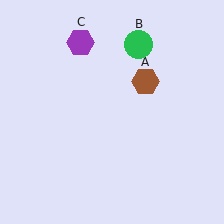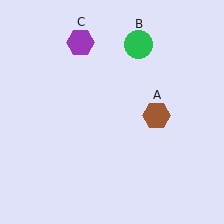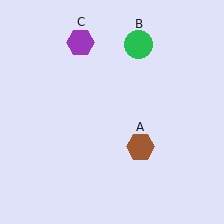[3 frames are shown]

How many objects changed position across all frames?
1 object changed position: brown hexagon (object A).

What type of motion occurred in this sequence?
The brown hexagon (object A) rotated clockwise around the center of the scene.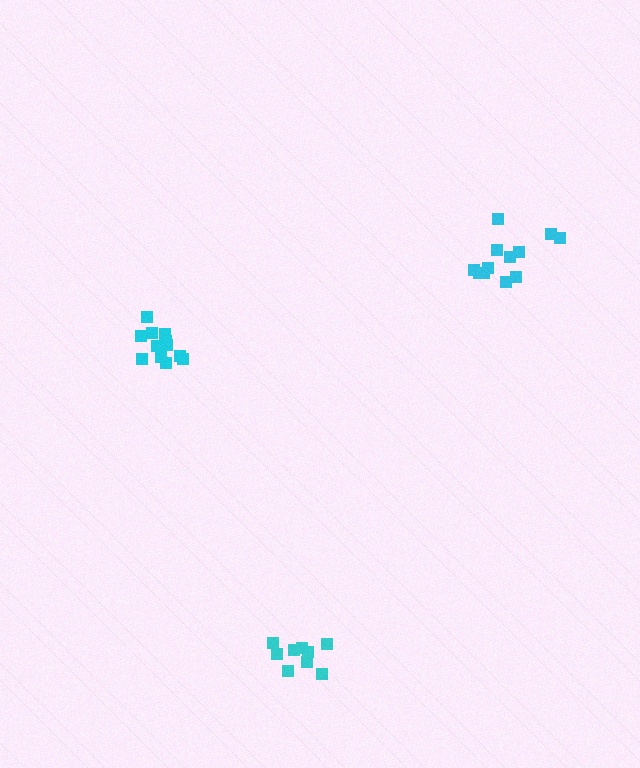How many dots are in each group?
Group 1: 12 dots, Group 2: 9 dots, Group 3: 12 dots (33 total).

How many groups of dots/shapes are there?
There are 3 groups.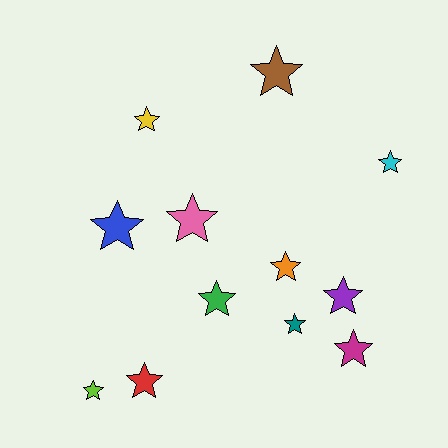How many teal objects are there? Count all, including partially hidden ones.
There is 1 teal object.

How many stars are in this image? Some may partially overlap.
There are 12 stars.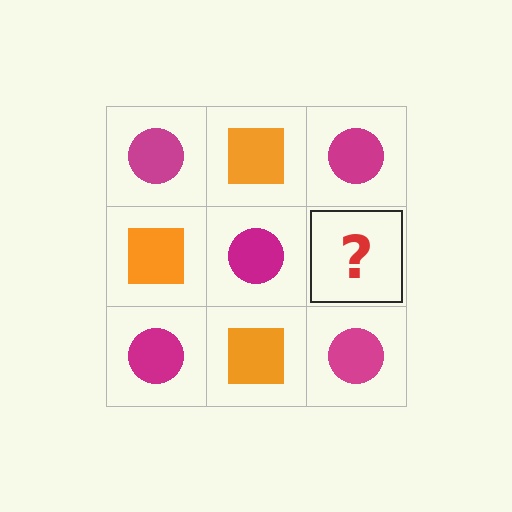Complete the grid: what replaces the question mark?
The question mark should be replaced with an orange square.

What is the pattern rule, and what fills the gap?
The rule is that it alternates magenta circle and orange square in a checkerboard pattern. The gap should be filled with an orange square.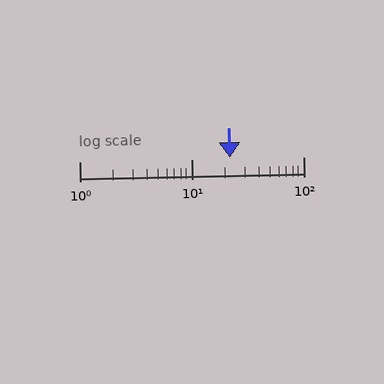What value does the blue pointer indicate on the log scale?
The pointer indicates approximately 22.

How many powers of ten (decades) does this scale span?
The scale spans 2 decades, from 1 to 100.